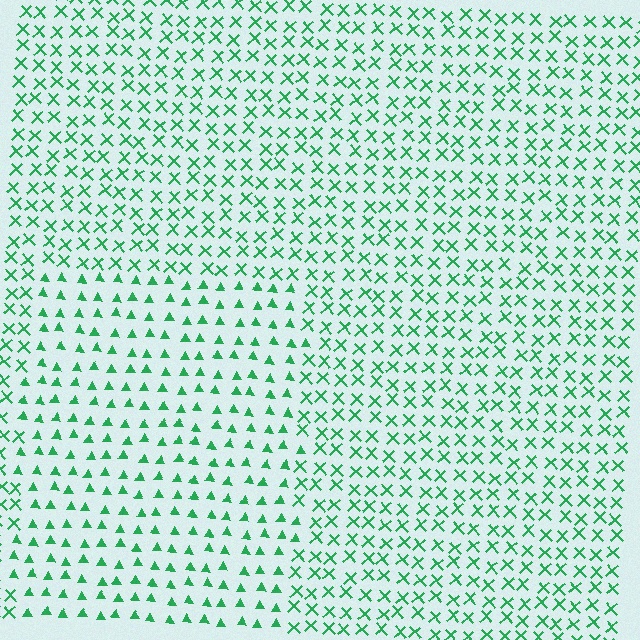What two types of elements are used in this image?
The image uses triangles inside the rectangle region and X marks outside it.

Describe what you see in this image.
The image is filled with small green elements arranged in a uniform grid. A rectangle-shaped region contains triangles, while the surrounding area contains X marks. The boundary is defined purely by the change in element shape.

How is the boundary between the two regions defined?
The boundary is defined by a change in element shape: triangles inside vs. X marks outside. All elements share the same color and spacing.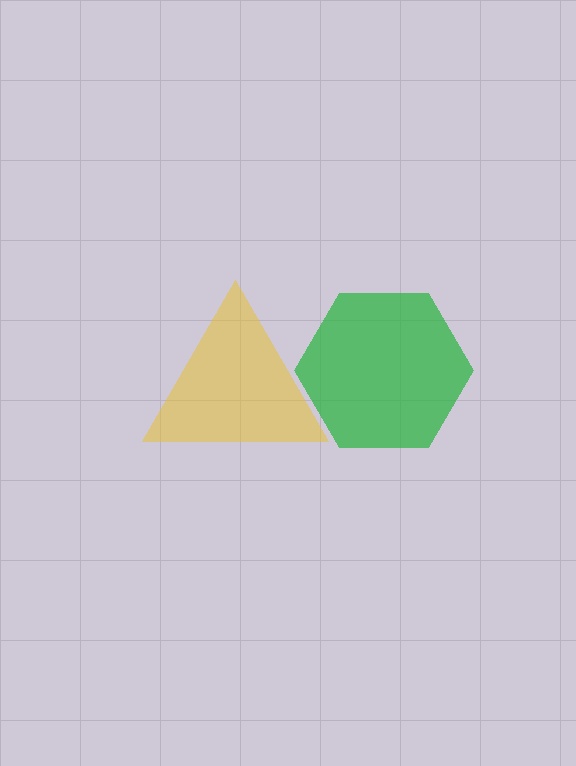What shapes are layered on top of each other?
The layered shapes are: a green hexagon, a yellow triangle.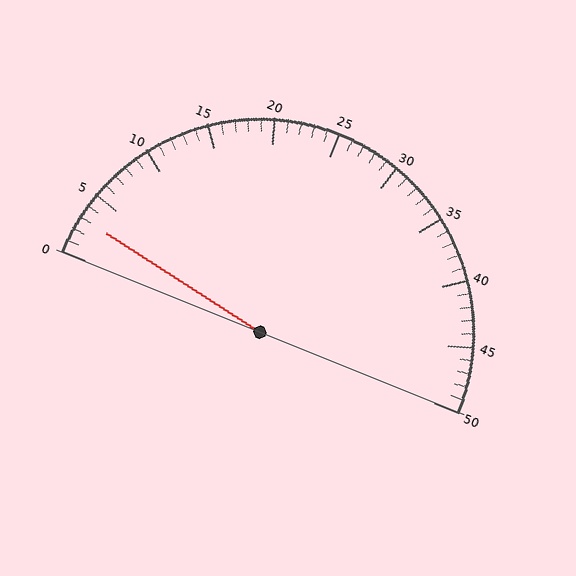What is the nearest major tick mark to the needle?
The nearest major tick mark is 5.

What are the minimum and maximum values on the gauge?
The gauge ranges from 0 to 50.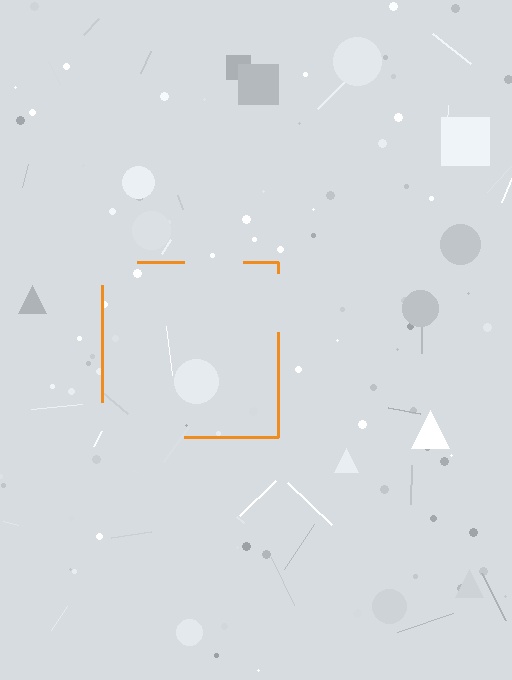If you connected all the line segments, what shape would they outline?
They would outline a square.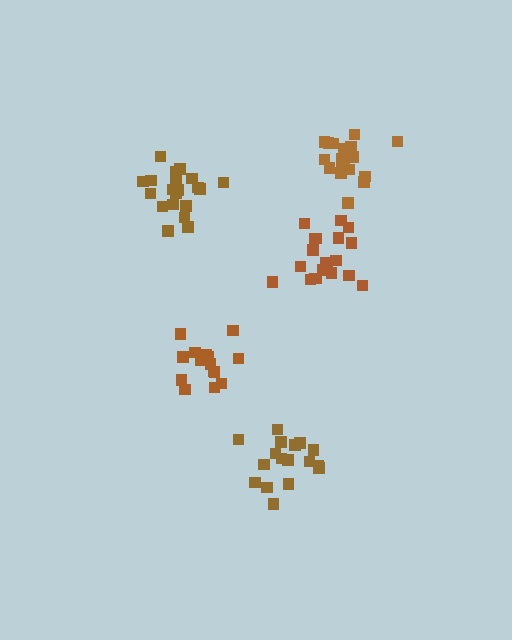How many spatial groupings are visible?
There are 5 spatial groupings.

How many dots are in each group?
Group 1: 17 dots, Group 2: 20 dots, Group 3: 18 dots, Group 4: 20 dots, Group 5: 15 dots (90 total).